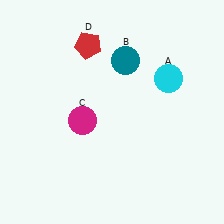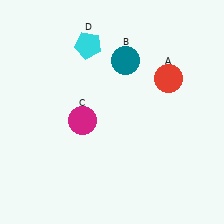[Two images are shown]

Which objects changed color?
A changed from cyan to red. D changed from red to cyan.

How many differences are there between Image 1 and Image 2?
There are 2 differences between the two images.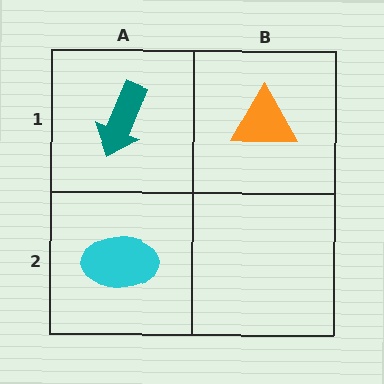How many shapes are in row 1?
2 shapes.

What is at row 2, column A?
A cyan ellipse.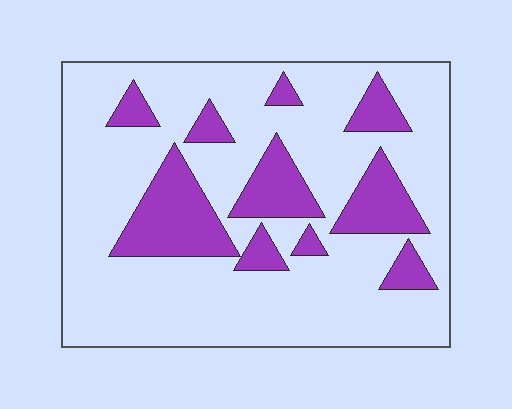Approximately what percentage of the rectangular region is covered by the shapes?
Approximately 25%.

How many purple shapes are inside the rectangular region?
10.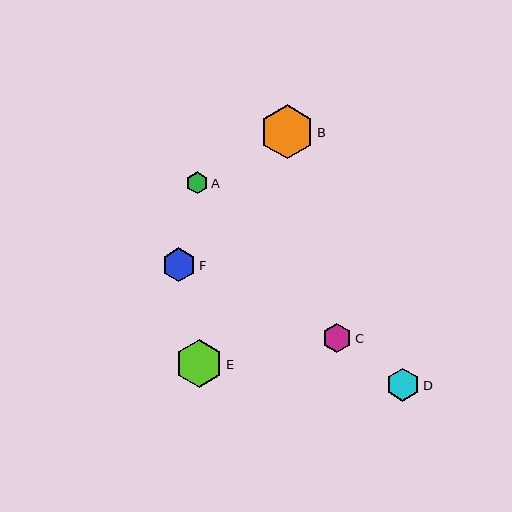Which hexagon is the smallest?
Hexagon A is the smallest with a size of approximately 22 pixels.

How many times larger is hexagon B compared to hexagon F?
Hexagon B is approximately 1.6 times the size of hexagon F.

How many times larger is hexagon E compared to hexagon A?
Hexagon E is approximately 2.1 times the size of hexagon A.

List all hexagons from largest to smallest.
From largest to smallest: B, E, F, D, C, A.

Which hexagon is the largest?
Hexagon B is the largest with a size of approximately 54 pixels.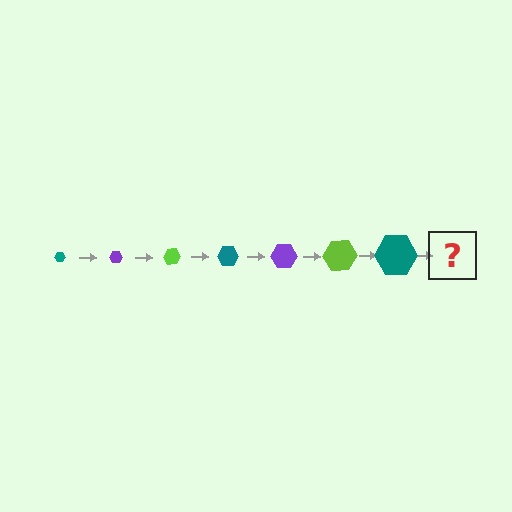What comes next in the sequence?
The next element should be a purple hexagon, larger than the previous one.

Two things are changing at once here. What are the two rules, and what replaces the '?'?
The two rules are that the hexagon grows larger each step and the color cycles through teal, purple, and lime. The '?' should be a purple hexagon, larger than the previous one.